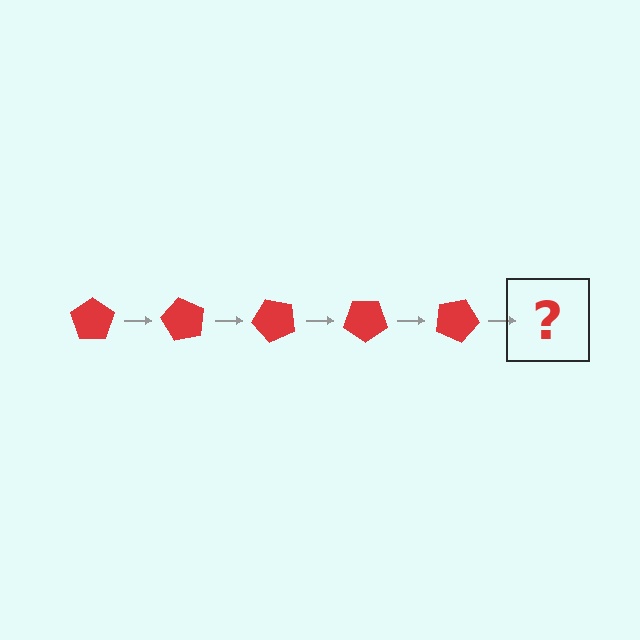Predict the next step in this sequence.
The next step is a red pentagon rotated 300 degrees.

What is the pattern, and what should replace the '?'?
The pattern is that the pentagon rotates 60 degrees each step. The '?' should be a red pentagon rotated 300 degrees.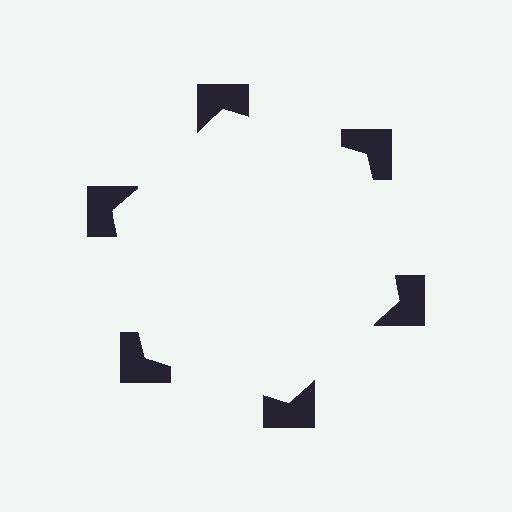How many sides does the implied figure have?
6 sides.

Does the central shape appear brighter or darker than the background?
It typically appears slightly brighter than the background, even though no actual brightness change is drawn.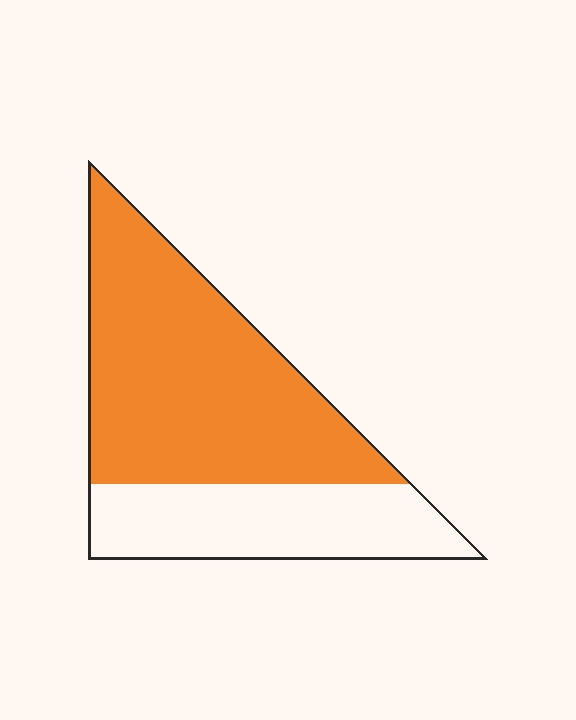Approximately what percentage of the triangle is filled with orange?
Approximately 65%.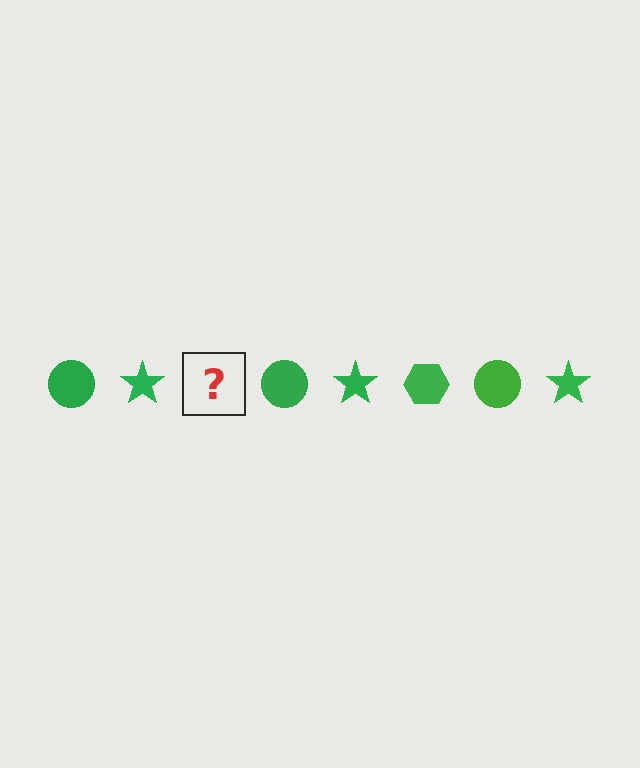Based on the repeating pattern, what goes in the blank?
The blank should be a green hexagon.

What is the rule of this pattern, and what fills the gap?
The rule is that the pattern cycles through circle, star, hexagon shapes in green. The gap should be filled with a green hexagon.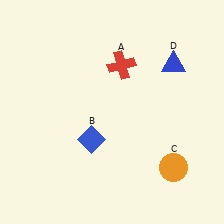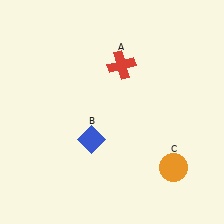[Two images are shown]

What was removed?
The blue triangle (D) was removed in Image 2.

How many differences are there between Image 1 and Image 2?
There is 1 difference between the two images.